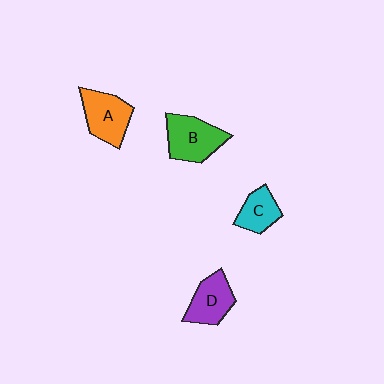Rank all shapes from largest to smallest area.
From largest to smallest: B (green), A (orange), D (purple), C (cyan).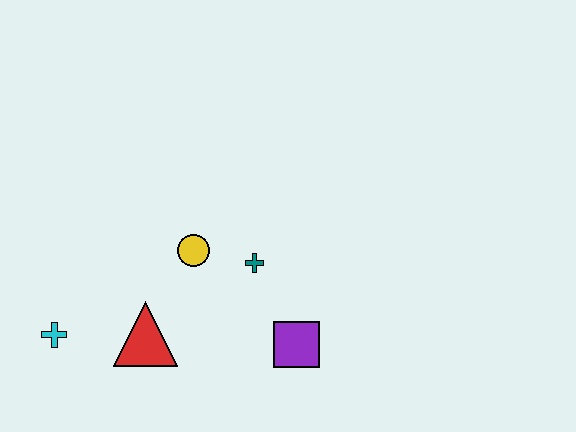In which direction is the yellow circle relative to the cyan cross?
The yellow circle is to the right of the cyan cross.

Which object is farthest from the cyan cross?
The purple square is farthest from the cyan cross.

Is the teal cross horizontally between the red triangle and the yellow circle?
No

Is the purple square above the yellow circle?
No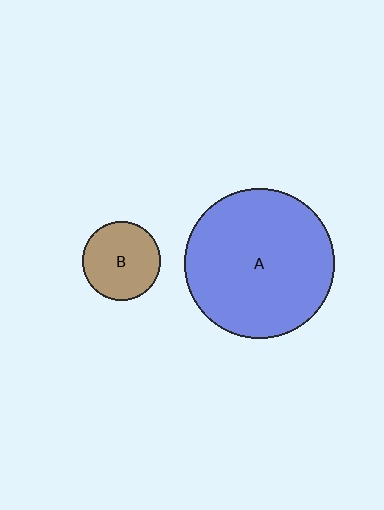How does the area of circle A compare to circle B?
Approximately 3.6 times.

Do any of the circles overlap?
No, none of the circles overlap.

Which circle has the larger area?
Circle A (blue).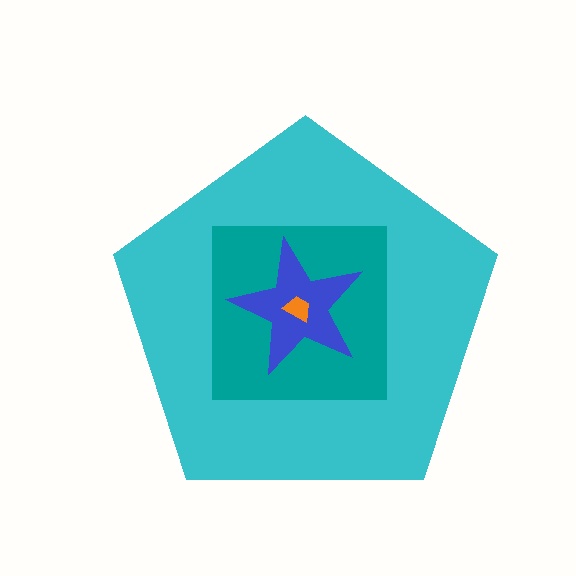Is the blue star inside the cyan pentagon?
Yes.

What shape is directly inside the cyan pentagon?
The teal square.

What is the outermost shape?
The cyan pentagon.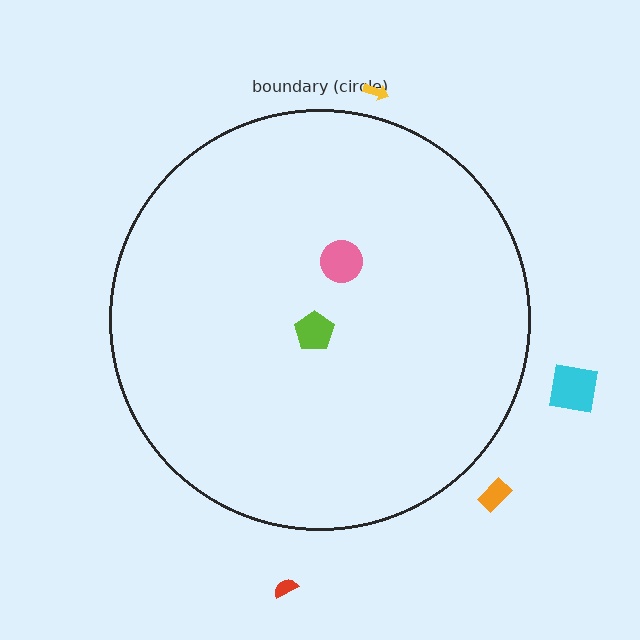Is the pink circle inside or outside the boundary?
Inside.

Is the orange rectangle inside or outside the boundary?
Outside.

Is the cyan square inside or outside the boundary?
Outside.